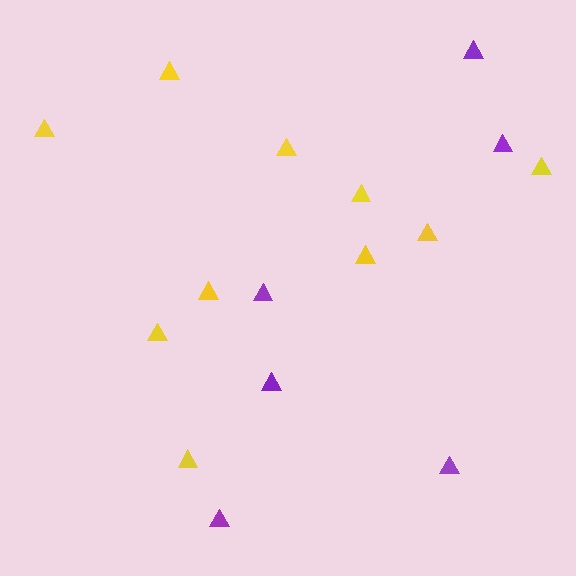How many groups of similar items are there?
There are 2 groups: one group of purple triangles (6) and one group of yellow triangles (10).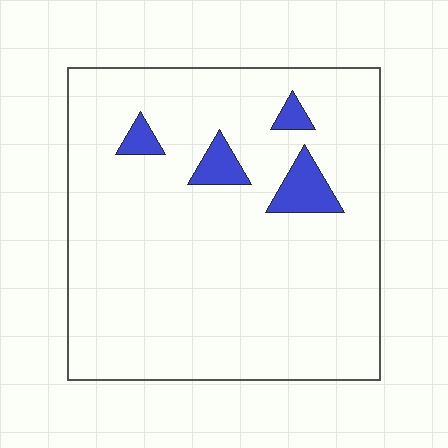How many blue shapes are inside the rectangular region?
4.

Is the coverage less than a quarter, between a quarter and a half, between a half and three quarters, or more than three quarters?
Less than a quarter.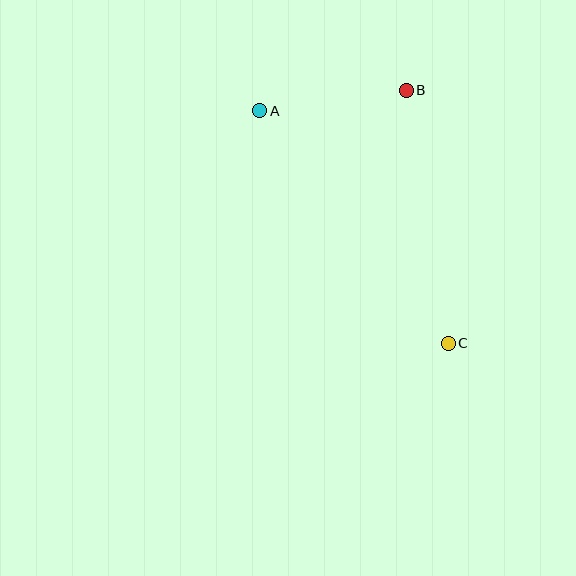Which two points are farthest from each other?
Points A and C are farthest from each other.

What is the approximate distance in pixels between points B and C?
The distance between B and C is approximately 256 pixels.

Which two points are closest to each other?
Points A and B are closest to each other.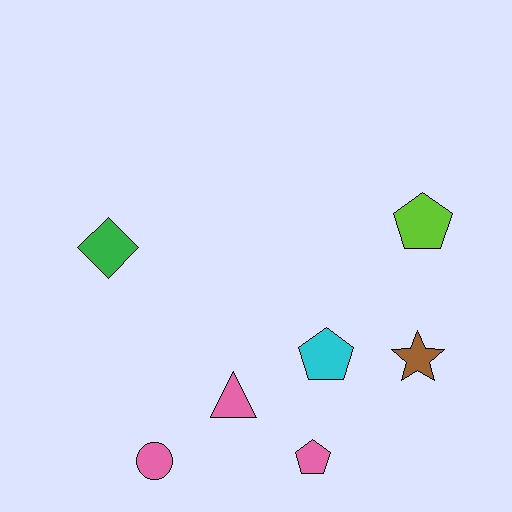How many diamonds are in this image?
There is 1 diamond.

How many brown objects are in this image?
There is 1 brown object.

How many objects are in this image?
There are 7 objects.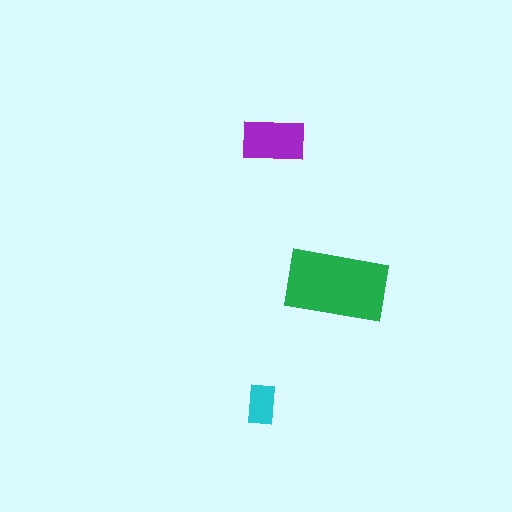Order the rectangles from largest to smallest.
the green one, the purple one, the cyan one.